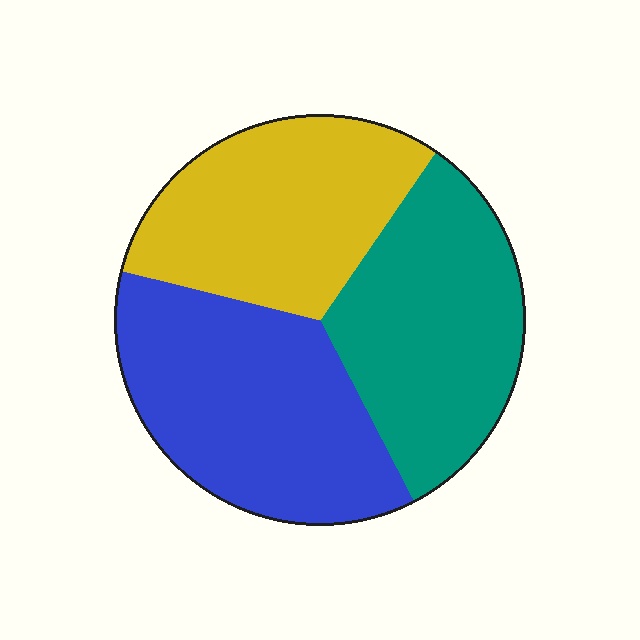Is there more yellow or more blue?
Blue.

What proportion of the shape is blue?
Blue takes up about three eighths (3/8) of the shape.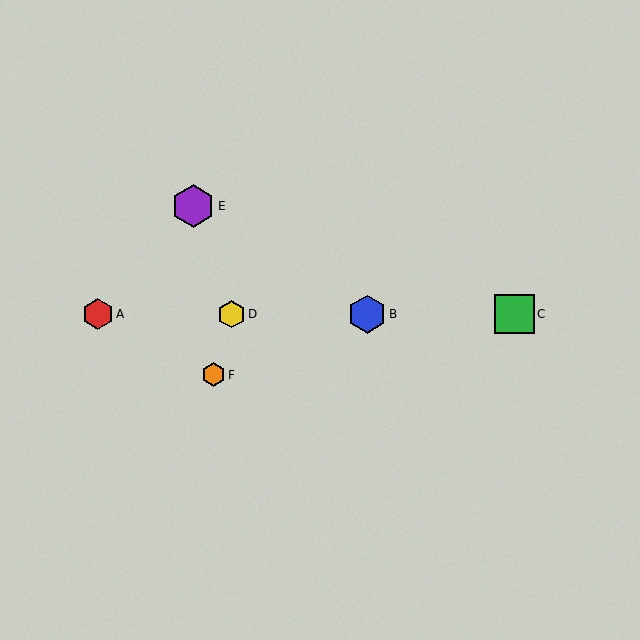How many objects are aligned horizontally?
4 objects (A, B, C, D) are aligned horizontally.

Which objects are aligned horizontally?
Objects A, B, C, D are aligned horizontally.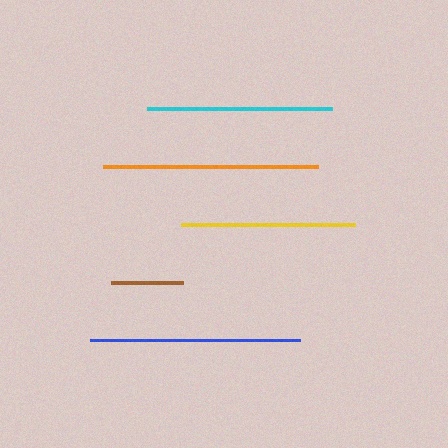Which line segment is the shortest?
The brown line is the shortest at approximately 73 pixels.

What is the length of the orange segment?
The orange segment is approximately 214 pixels long.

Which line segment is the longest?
The orange line is the longest at approximately 214 pixels.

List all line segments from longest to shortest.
From longest to shortest: orange, blue, cyan, yellow, brown.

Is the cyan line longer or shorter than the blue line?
The blue line is longer than the cyan line.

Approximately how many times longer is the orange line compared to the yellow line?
The orange line is approximately 1.2 times the length of the yellow line.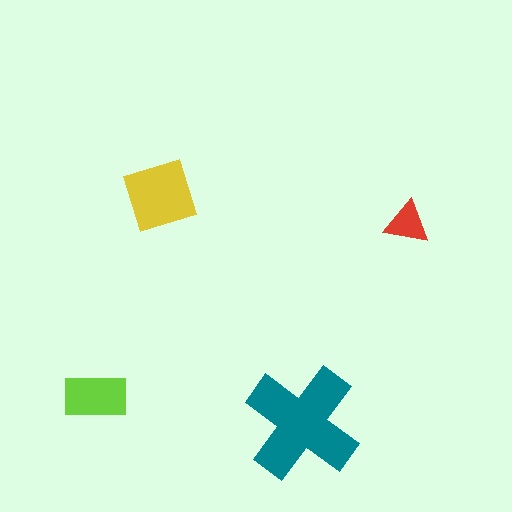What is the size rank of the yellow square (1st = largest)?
2nd.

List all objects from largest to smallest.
The teal cross, the yellow square, the lime rectangle, the red triangle.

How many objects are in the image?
There are 4 objects in the image.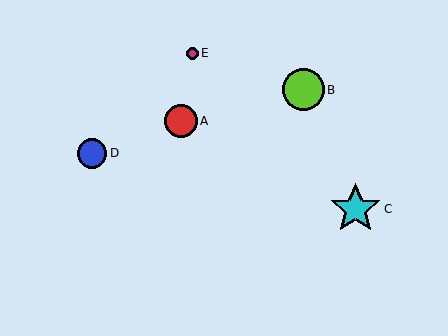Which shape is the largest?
The cyan star (labeled C) is the largest.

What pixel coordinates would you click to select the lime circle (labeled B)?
Click at (303, 90) to select the lime circle B.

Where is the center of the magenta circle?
The center of the magenta circle is at (192, 53).